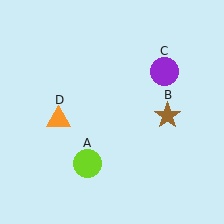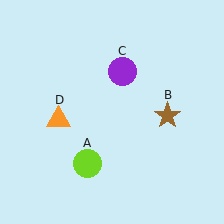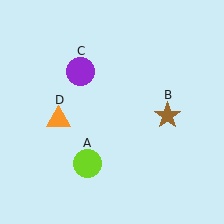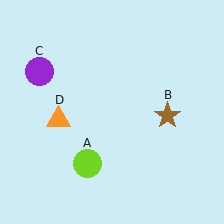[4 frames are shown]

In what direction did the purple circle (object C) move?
The purple circle (object C) moved left.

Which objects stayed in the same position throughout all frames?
Lime circle (object A) and brown star (object B) and orange triangle (object D) remained stationary.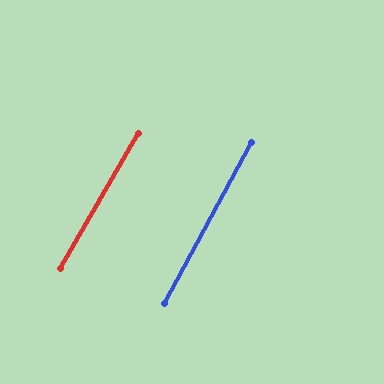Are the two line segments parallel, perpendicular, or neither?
Parallel — their directions differ by only 1.6°.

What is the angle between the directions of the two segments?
Approximately 2 degrees.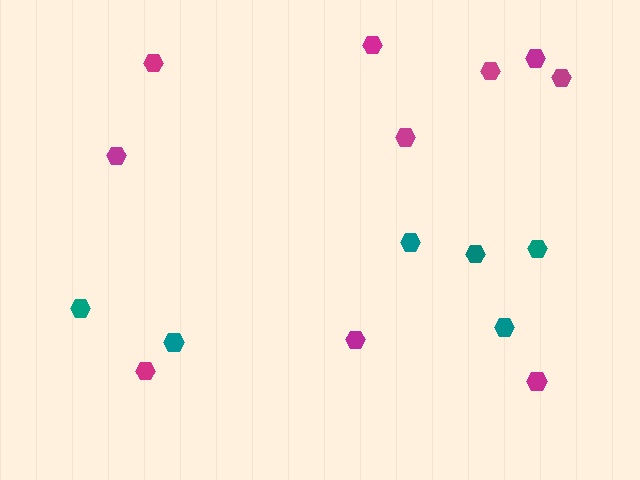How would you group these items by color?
There are 2 groups: one group of magenta hexagons (10) and one group of teal hexagons (6).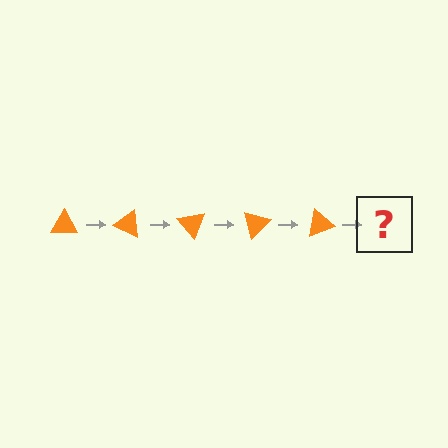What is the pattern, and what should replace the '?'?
The pattern is that the triangle rotates 25 degrees each step. The '?' should be an orange triangle rotated 125 degrees.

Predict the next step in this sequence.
The next step is an orange triangle rotated 125 degrees.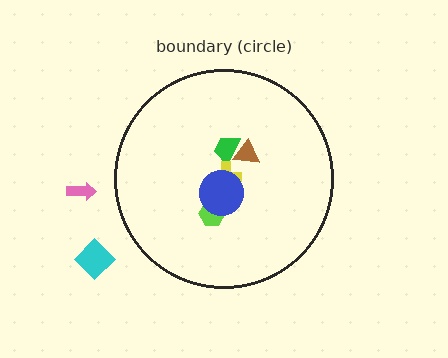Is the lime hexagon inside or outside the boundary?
Inside.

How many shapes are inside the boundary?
5 inside, 2 outside.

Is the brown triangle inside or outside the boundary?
Inside.